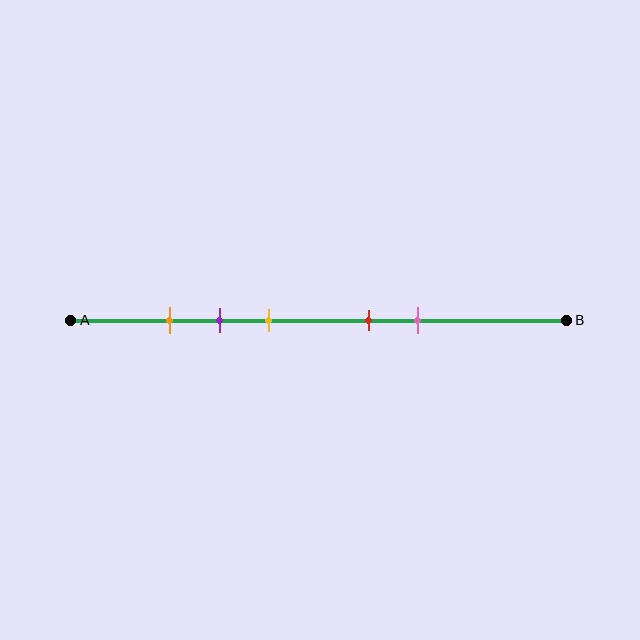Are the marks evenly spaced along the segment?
No, the marks are not evenly spaced.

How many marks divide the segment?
There are 5 marks dividing the segment.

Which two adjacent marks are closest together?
The orange and purple marks are the closest adjacent pair.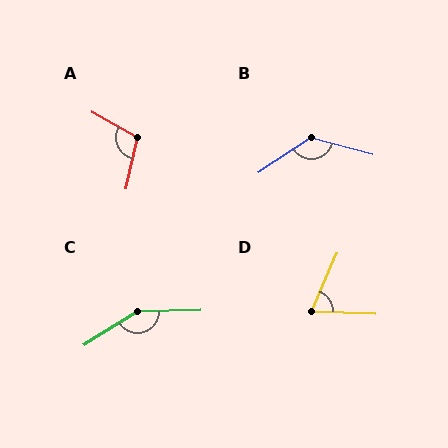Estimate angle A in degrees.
Approximately 107 degrees.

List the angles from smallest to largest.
D (69°), A (107°), B (132°), C (149°).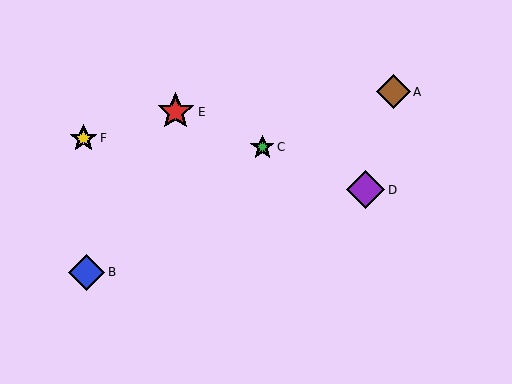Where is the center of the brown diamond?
The center of the brown diamond is at (393, 92).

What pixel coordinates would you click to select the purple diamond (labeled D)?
Click at (366, 190) to select the purple diamond D.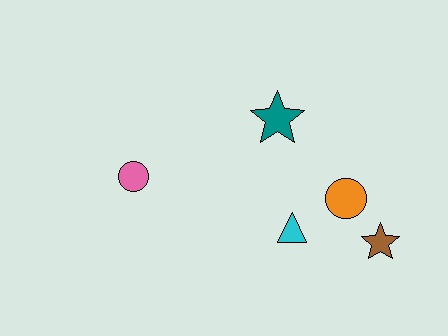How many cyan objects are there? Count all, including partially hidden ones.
There is 1 cyan object.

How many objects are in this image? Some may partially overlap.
There are 5 objects.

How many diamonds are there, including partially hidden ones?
There are no diamonds.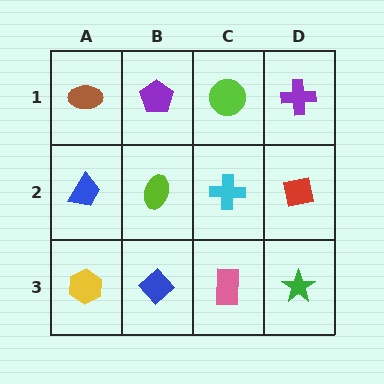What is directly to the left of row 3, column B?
A yellow hexagon.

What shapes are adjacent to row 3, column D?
A red square (row 2, column D), a pink rectangle (row 3, column C).